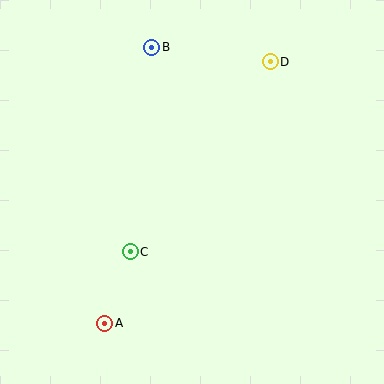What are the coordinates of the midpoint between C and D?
The midpoint between C and D is at (200, 157).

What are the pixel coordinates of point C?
Point C is at (130, 252).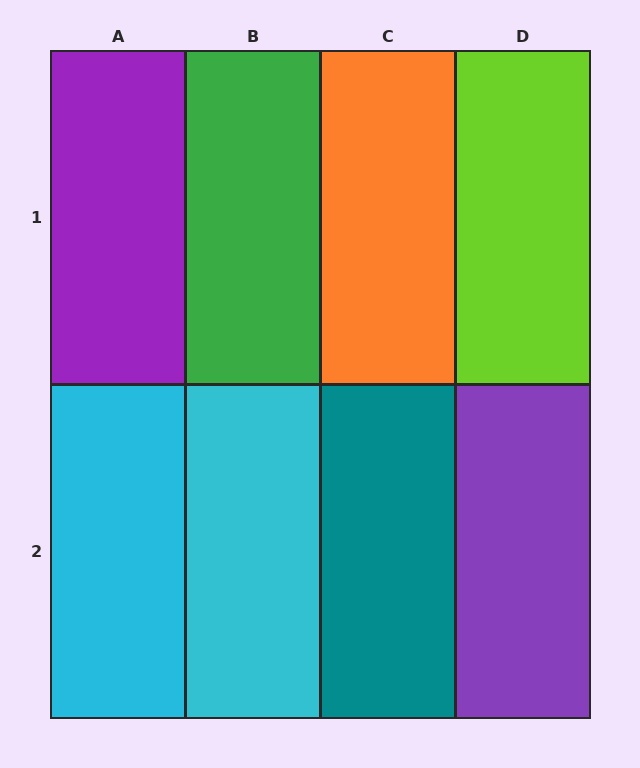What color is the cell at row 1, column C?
Orange.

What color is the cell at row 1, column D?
Lime.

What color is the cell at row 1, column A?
Purple.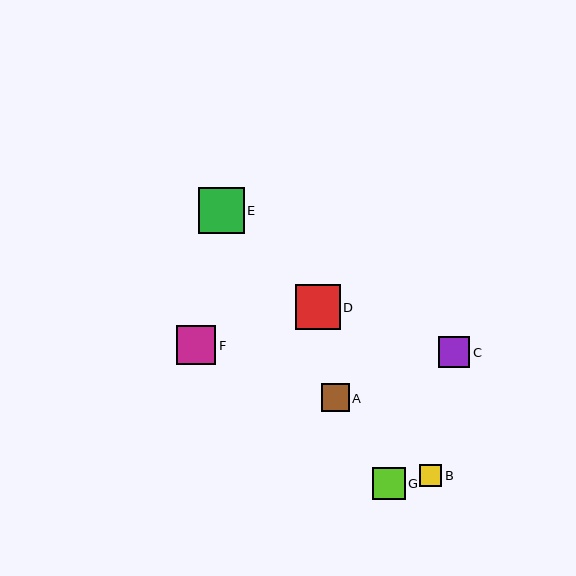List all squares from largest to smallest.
From largest to smallest: E, D, F, G, C, A, B.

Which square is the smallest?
Square B is the smallest with a size of approximately 22 pixels.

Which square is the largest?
Square E is the largest with a size of approximately 46 pixels.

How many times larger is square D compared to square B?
Square D is approximately 2.0 times the size of square B.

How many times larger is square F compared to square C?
Square F is approximately 1.3 times the size of square C.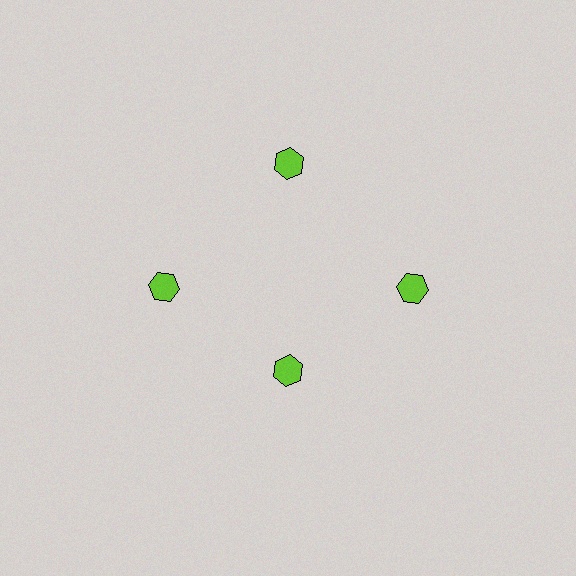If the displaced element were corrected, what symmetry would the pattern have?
It would have 4-fold rotational symmetry — the pattern would map onto itself every 90 degrees.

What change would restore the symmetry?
The symmetry would be restored by moving it outward, back onto the ring so that all 4 hexagons sit at equal angles and equal distance from the center.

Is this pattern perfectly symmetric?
No. The 4 lime hexagons are arranged in a ring, but one element near the 6 o'clock position is pulled inward toward the center, breaking the 4-fold rotational symmetry.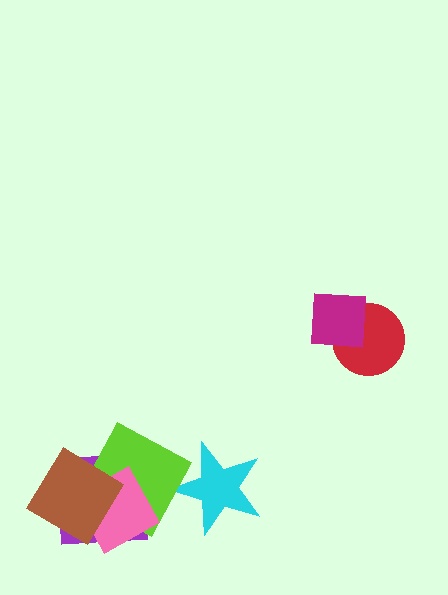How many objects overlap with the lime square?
3 objects overlap with the lime square.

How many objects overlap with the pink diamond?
3 objects overlap with the pink diamond.